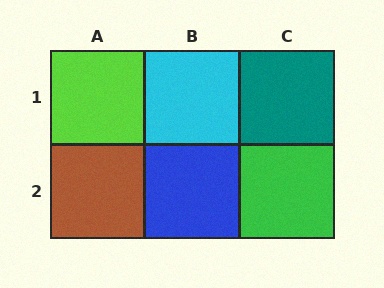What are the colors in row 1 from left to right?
Lime, cyan, teal.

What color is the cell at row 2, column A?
Brown.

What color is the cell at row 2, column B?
Blue.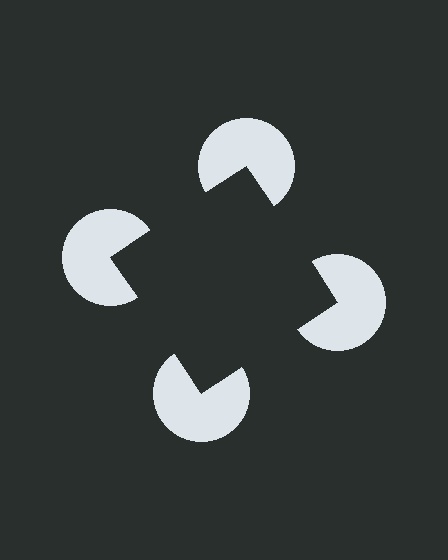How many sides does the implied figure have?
4 sides.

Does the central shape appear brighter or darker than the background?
It typically appears slightly darker than the background, even though no actual brightness change is drawn.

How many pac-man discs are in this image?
There are 4 — one at each vertex of the illusory square.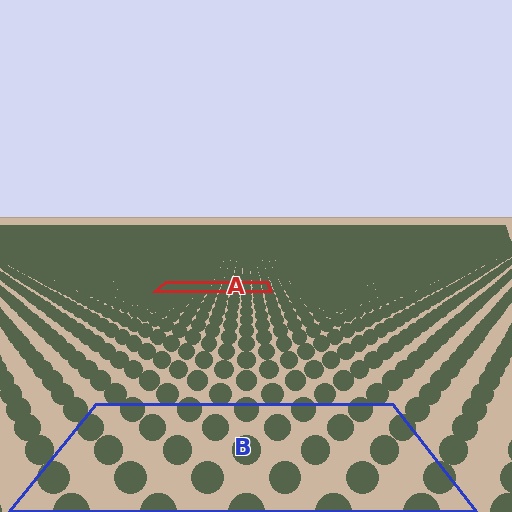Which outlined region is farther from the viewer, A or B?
Region A is farther from the viewer — the texture elements inside it appear smaller and more densely packed.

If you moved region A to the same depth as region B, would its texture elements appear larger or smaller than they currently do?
They would appear larger. At a closer depth, the same texture elements are projected at a bigger on-screen size.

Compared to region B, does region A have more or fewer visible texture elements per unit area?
Region A has more texture elements per unit area — they are packed more densely because it is farther away.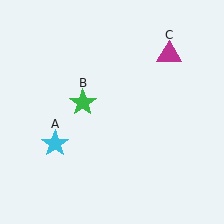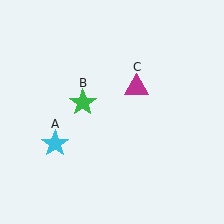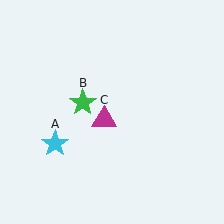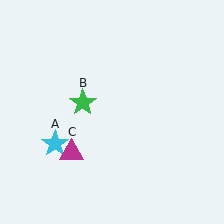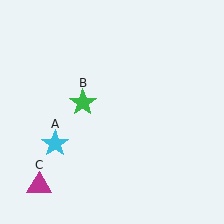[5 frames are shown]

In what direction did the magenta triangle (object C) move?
The magenta triangle (object C) moved down and to the left.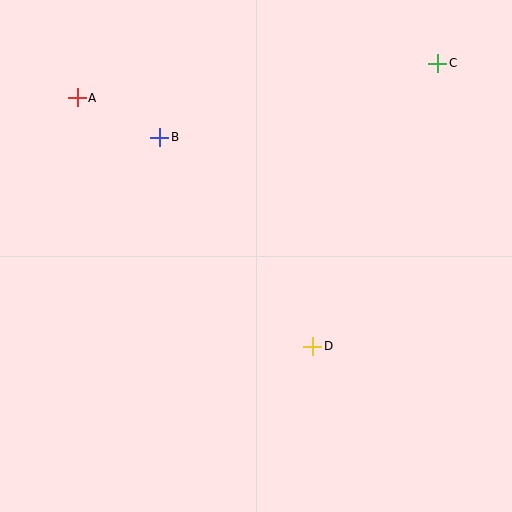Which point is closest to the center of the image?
Point D at (313, 346) is closest to the center.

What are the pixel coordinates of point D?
Point D is at (313, 346).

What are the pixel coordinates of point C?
Point C is at (438, 63).